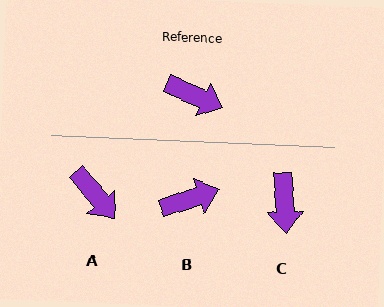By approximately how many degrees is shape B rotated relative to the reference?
Approximately 42 degrees counter-clockwise.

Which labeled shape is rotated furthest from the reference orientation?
C, about 62 degrees away.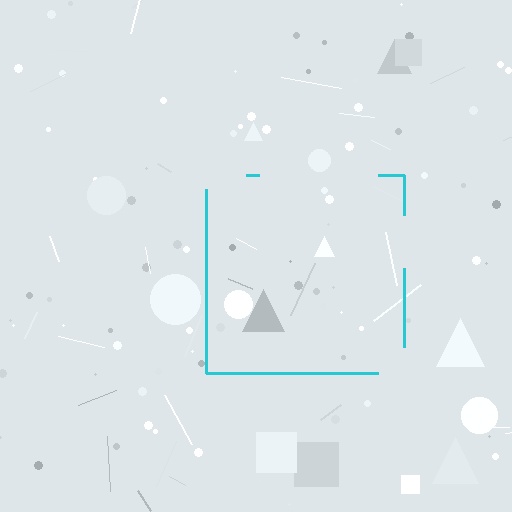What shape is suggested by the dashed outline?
The dashed outline suggests a square.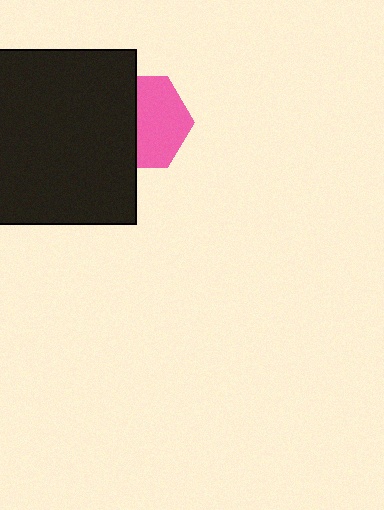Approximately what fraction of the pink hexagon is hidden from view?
Roughly 45% of the pink hexagon is hidden behind the black rectangle.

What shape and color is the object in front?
The object in front is a black rectangle.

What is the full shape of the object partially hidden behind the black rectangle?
The partially hidden object is a pink hexagon.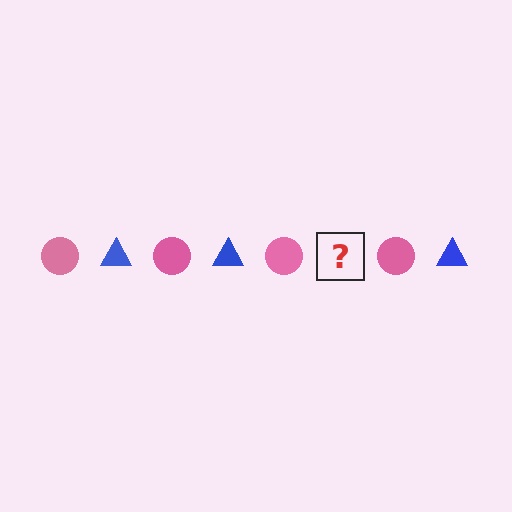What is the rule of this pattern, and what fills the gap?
The rule is that the pattern alternates between pink circle and blue triangle. The gap should be filled with a blue triangle.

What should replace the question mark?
The question mark should be replaced with a blue triangle.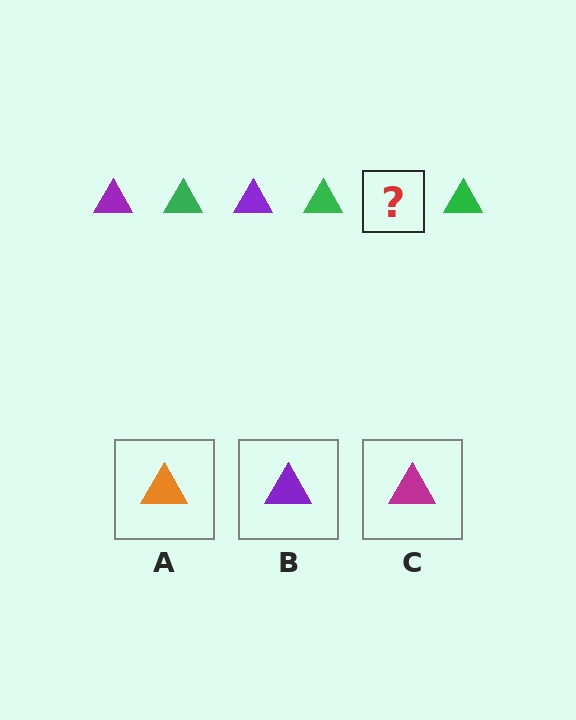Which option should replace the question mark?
Option B.